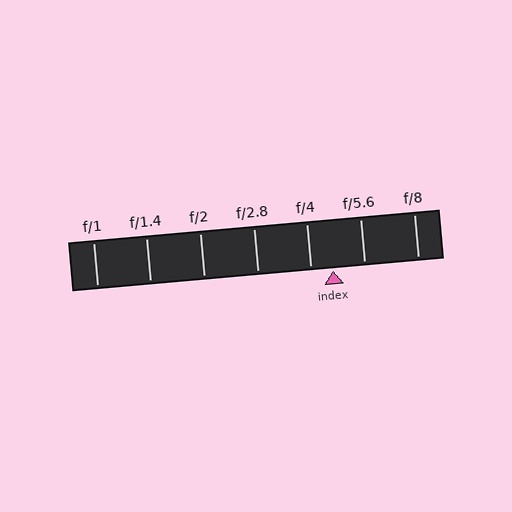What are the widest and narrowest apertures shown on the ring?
The widest aperture shown is f/1 and the narrowest is f/8.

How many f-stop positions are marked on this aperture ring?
There are 7 f-stop positions marked.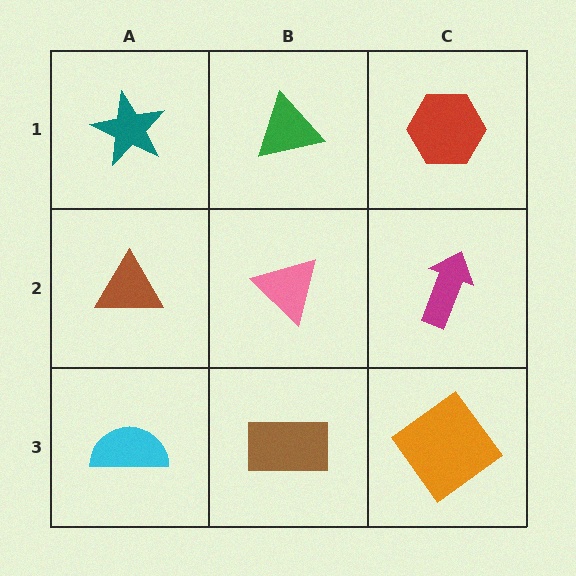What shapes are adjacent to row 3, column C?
A magenta arrow (row 2, column C), a brown rectangle (row 3, column B).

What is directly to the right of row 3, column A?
A brown rectangle.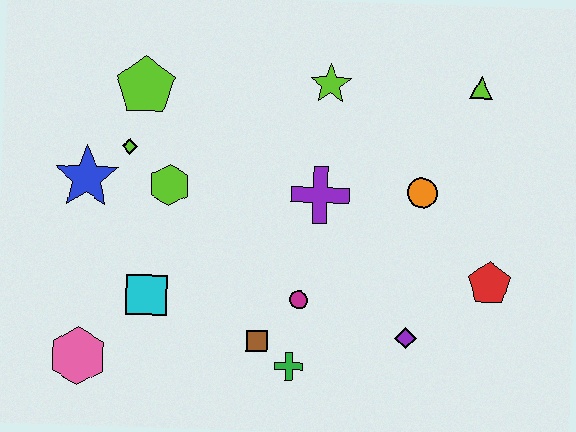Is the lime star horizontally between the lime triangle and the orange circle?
No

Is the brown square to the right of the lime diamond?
Yes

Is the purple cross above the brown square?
Yes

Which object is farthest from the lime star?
The pink hexagon is farthest from the lime star.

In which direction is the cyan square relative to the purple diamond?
The cyan square is to the left of the purple diamond.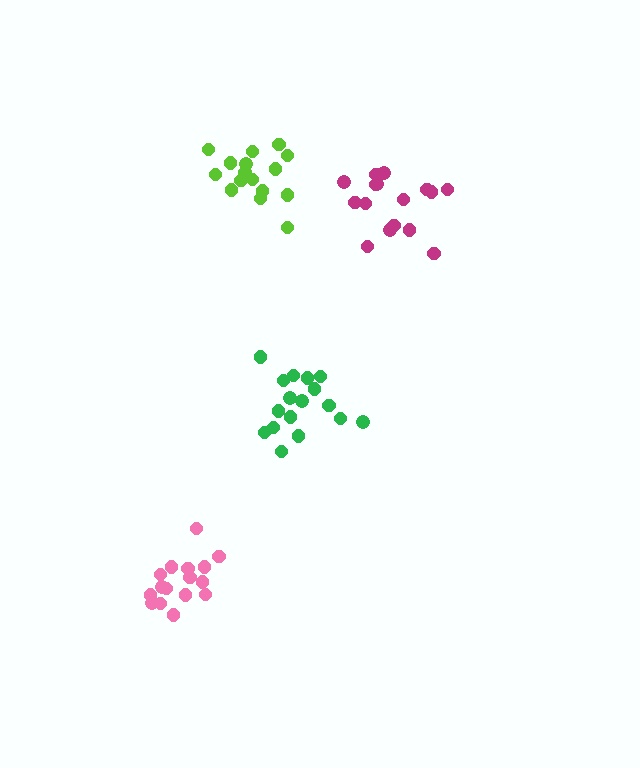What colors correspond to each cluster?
The clusters are colored: pink, lime, magenta, green.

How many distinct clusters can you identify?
There are 4 distinct clusters.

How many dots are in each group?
Group 1: 16 dots, Group 2: 16 dots, Group 3: 16 dots, Group 4: 17 dots (65 total).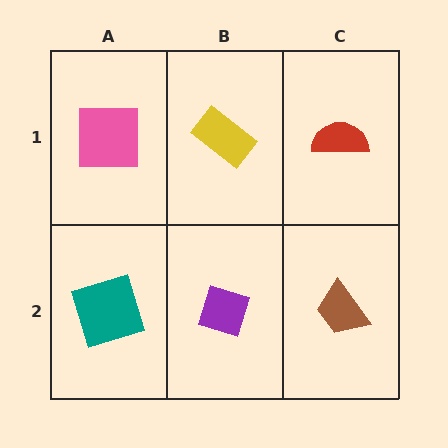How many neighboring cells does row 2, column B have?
3.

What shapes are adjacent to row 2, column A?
A pink square (row 1, column A), a purple diamond (row 2, column B).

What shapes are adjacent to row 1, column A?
A teal square (row 2, column A), a yellow rectangle (row 1, column B).